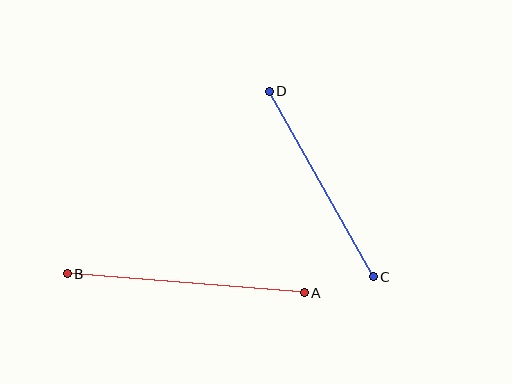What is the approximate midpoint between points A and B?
The midpoint is at approximately (186, 283) pixels.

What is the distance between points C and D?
The distance is approximately 213 pixels.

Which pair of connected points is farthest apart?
Points A and B are farthest apart.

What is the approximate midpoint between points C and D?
The midpoint is at approximately (321, 184) pixels.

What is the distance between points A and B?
The distance is approximately 238 pixels.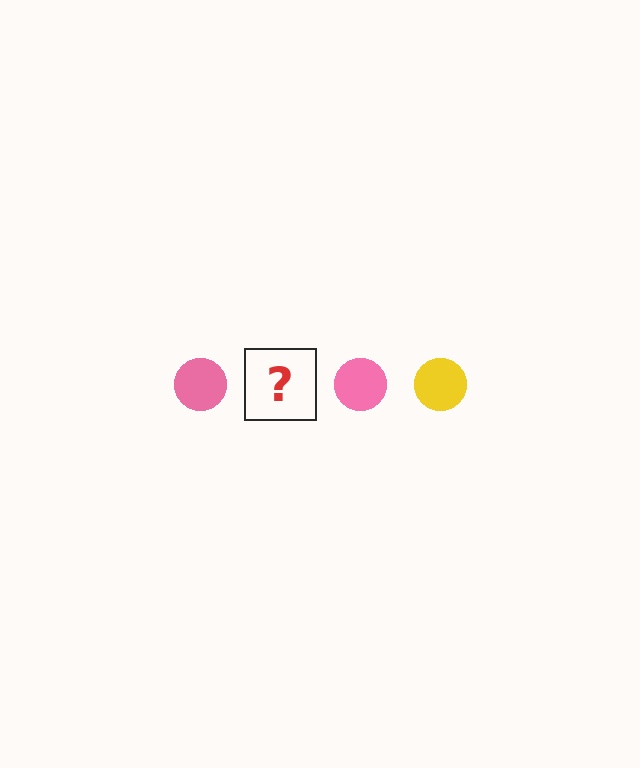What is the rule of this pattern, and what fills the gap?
The rule is that the pattern cycles through pink, yellow circles. The gap should be filled with a yellow circle.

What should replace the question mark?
The question mark should be replaced with a yellow circle.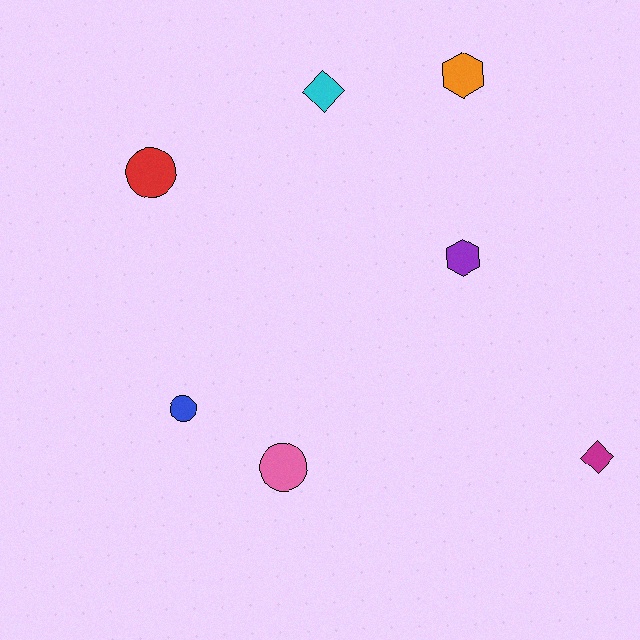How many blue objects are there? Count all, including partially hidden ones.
There is 1 blue object.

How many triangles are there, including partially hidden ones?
There are no triangles.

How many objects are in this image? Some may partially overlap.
There are 7 objects.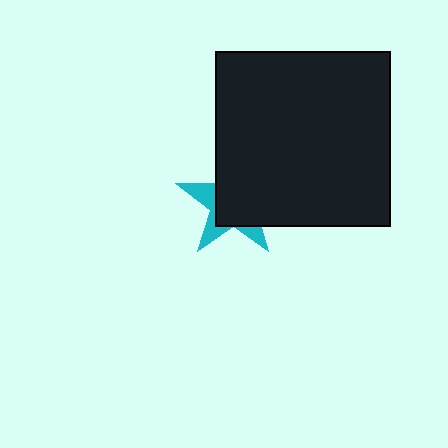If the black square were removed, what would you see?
You would see the complete cyan star.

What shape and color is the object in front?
The object in front is a black square.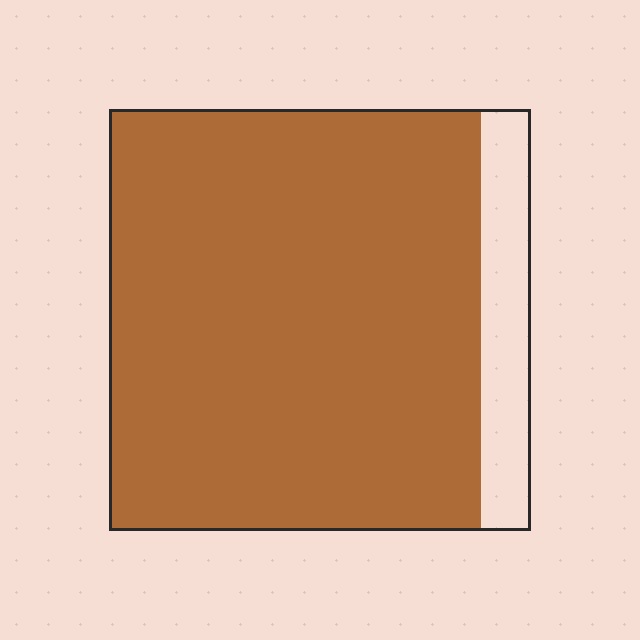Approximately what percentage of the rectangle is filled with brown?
Approximately 90%.